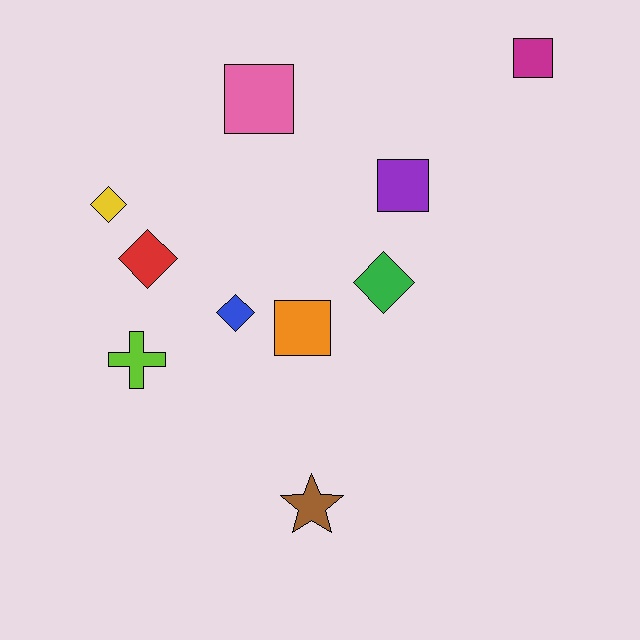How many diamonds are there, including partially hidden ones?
There are 4 diamonds.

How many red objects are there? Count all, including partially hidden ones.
There is 1 red object.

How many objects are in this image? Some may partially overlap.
There are 10 objects.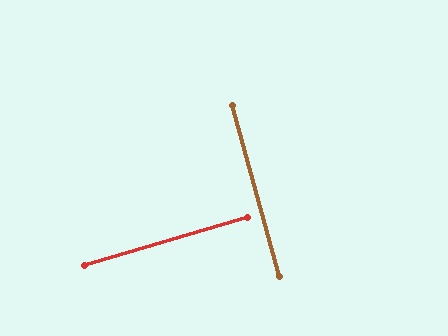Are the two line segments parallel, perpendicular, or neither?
Perpendicular — they meet at approximately 89°.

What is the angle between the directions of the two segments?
Approximately 89 degrees.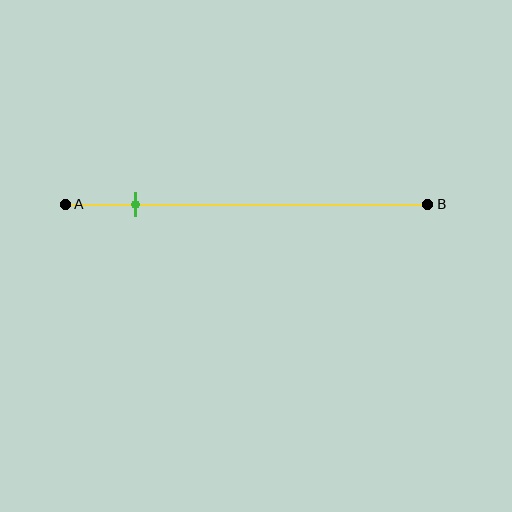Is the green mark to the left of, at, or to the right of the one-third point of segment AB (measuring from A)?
The green mark is to the left of the one-third point of segment AB.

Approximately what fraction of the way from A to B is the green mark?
The green mark is approximately 20% of the way from A to B.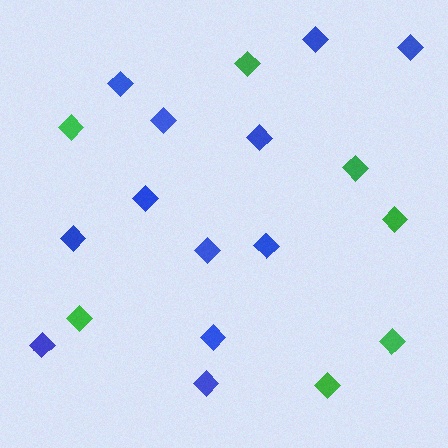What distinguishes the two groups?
There are 2 groups: one group of green diamonds (7) and one group of blue diamonds (12).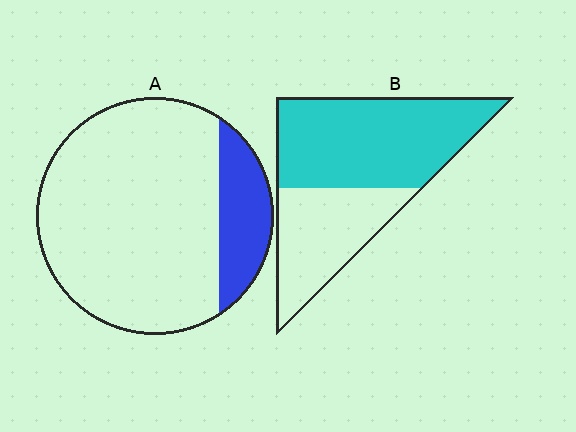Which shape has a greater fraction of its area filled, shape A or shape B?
Shape B.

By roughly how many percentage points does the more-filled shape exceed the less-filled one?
By roughly 45 percentage points (B over A).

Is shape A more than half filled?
No.